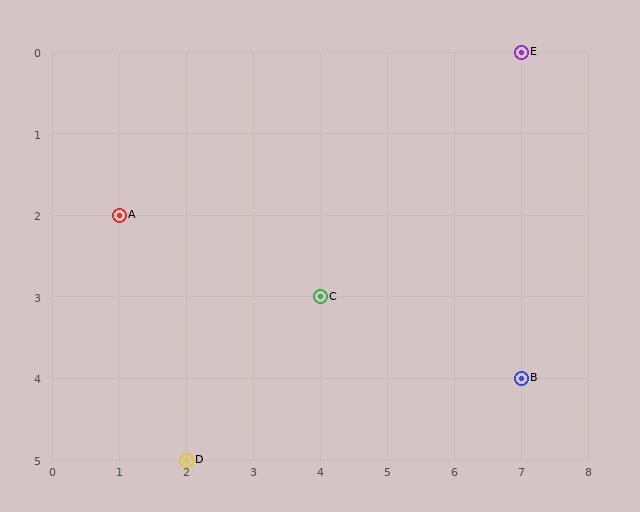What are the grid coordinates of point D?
Point D is at grid coordinates (2, 5).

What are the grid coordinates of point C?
Point C is at grid coordinates (4, 3).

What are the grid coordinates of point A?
Point A is at grid coordinates (1, 2).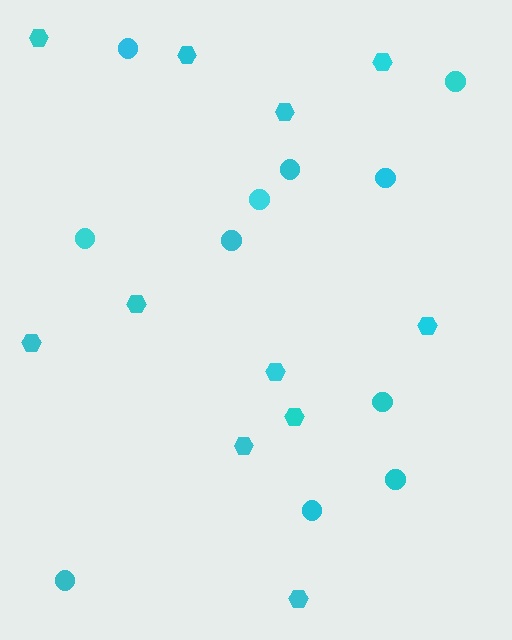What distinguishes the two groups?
There are 2 groups: one group of circles (11) and one group of hexagons (11).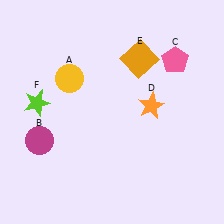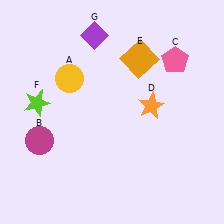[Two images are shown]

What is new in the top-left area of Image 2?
A purple diamond (G) was added in the top-left area of Image 2.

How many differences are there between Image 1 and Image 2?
There is 1 difference between the two images.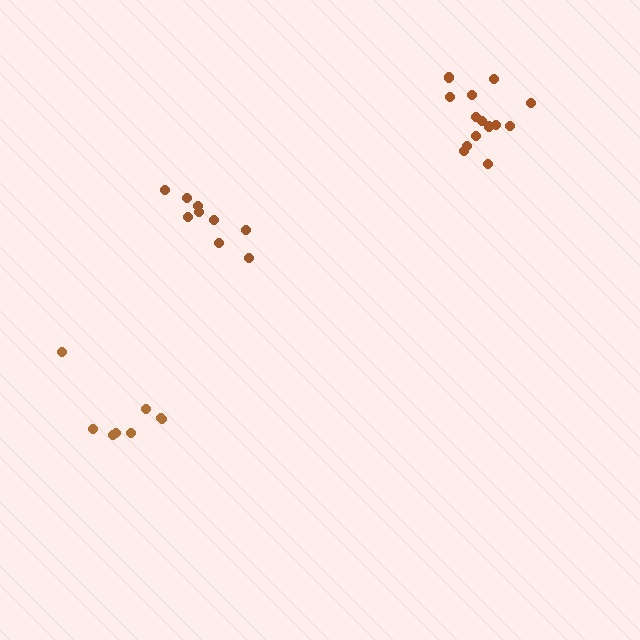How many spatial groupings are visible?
There are 3 spatial groupings.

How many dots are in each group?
Group 1: 14 dots, Group 2: 8 dots, Group 3: 9 dots (31 total).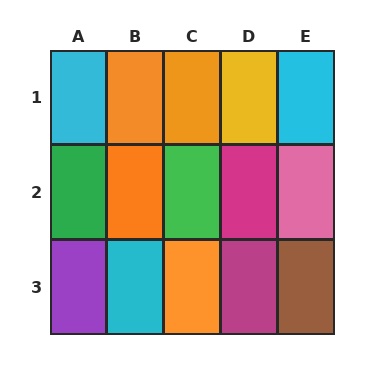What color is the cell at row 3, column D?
Magenta.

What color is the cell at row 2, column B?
Orange.